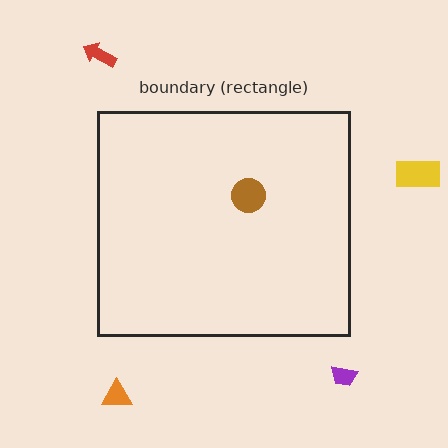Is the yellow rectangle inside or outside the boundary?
Outside.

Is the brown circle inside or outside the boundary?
Inside.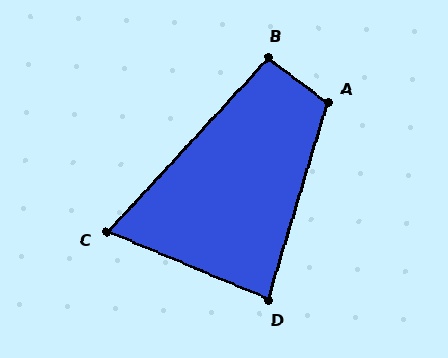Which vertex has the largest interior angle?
A, at approximately 110 degrees.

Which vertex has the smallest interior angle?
C, at approximately 70 degrees.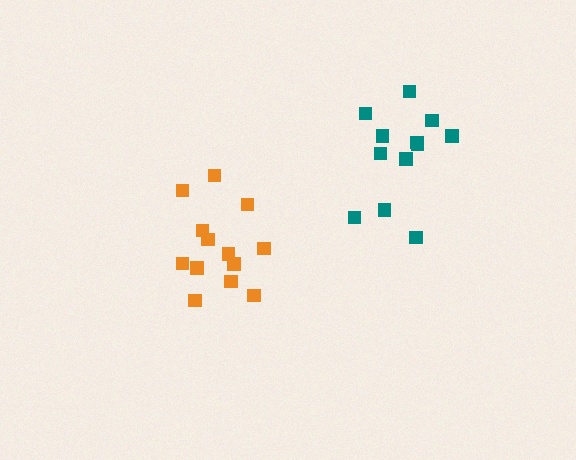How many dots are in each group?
Group 1: 12 dots, Group 2: 13 dots (25 total).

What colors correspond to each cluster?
The clusters are colored: teal, orange.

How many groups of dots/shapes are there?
There are 2 groups.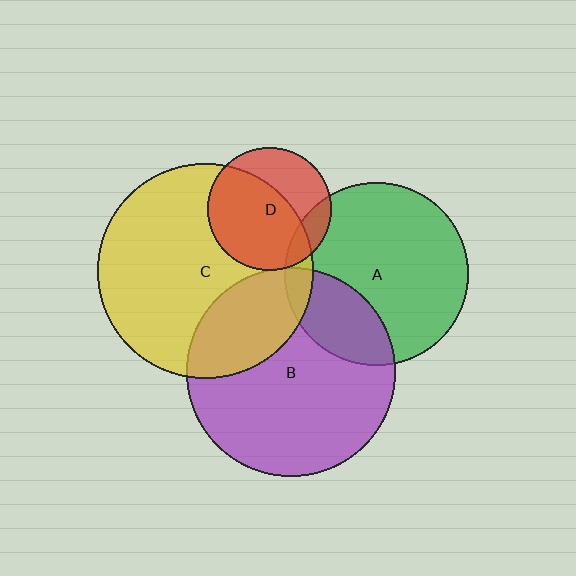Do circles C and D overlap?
Yes.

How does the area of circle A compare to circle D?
Approximately 2.2 times.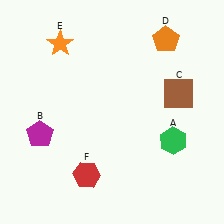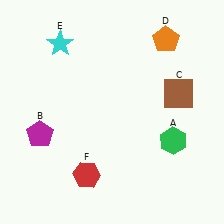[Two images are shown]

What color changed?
The star (E) changed from orange in Image 1 to cyan in Image 2.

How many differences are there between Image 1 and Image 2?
There is 1 difference between the two images.